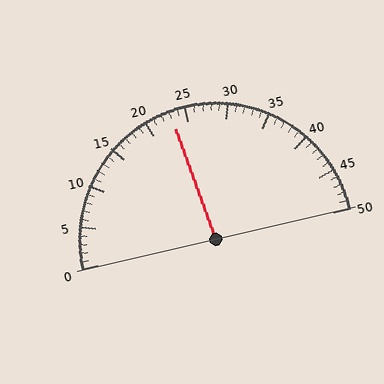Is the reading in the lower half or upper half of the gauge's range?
The reading is in the lower half of the range (0 to 50).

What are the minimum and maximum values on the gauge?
The gauge ranges from 0 to 50.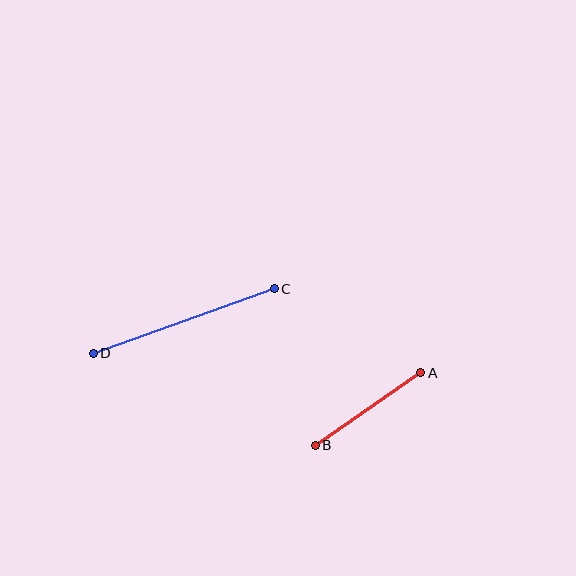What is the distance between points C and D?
The distance is approximately 192 pixels.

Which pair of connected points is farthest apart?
Points C and D are farthest apart.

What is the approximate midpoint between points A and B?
The midpoint is at approximately (368, 409) pixels.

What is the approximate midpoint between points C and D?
The midpoint is at approximately (184, 321) pixels.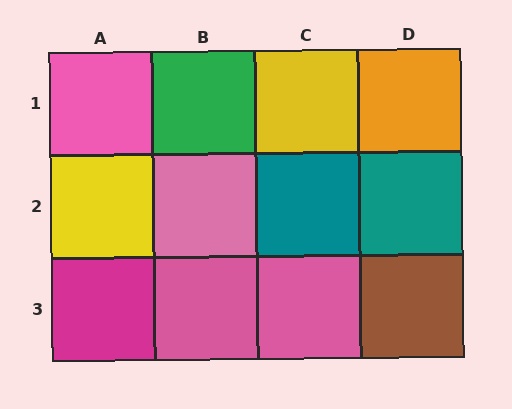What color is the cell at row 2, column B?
Pink.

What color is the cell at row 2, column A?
Yellow.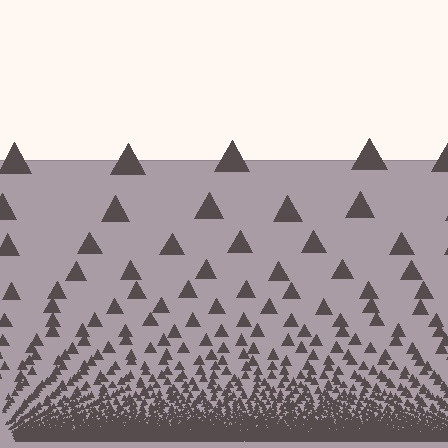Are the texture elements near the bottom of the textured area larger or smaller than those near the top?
Smaller. The gradient is inverted — elements near the bottom are smaller and denser.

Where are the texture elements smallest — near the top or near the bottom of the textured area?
Near the bottom.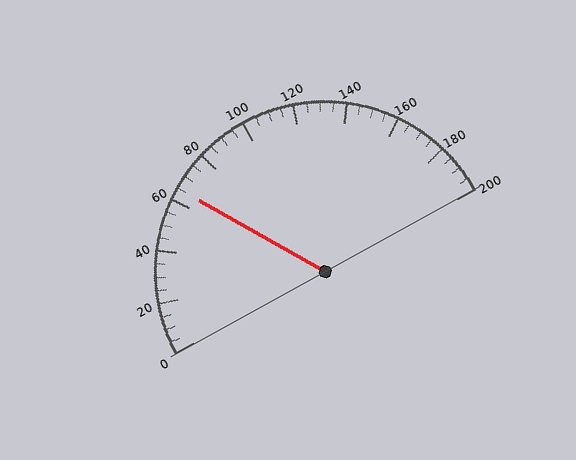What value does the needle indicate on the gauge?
The needle indicates approximately 65.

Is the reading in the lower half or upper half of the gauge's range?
The reading is in the lower half of the range (0 to 200).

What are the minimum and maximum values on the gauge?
The gauge ranges from 0 to 200.